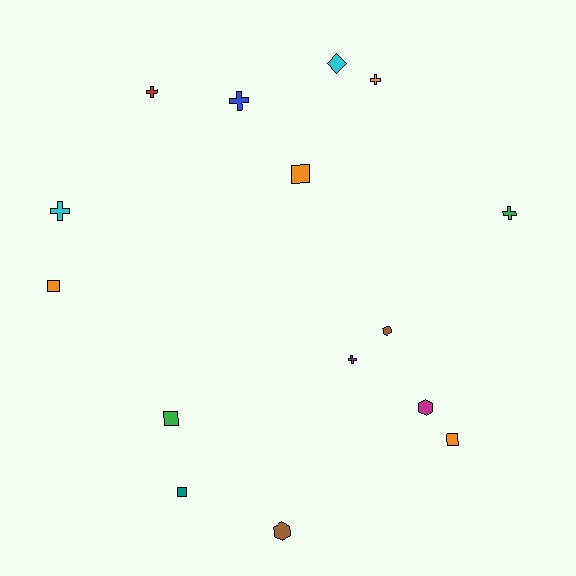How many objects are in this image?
There are 15 objects.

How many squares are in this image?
There are 5 squares.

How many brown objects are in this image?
There are 2 brown objects.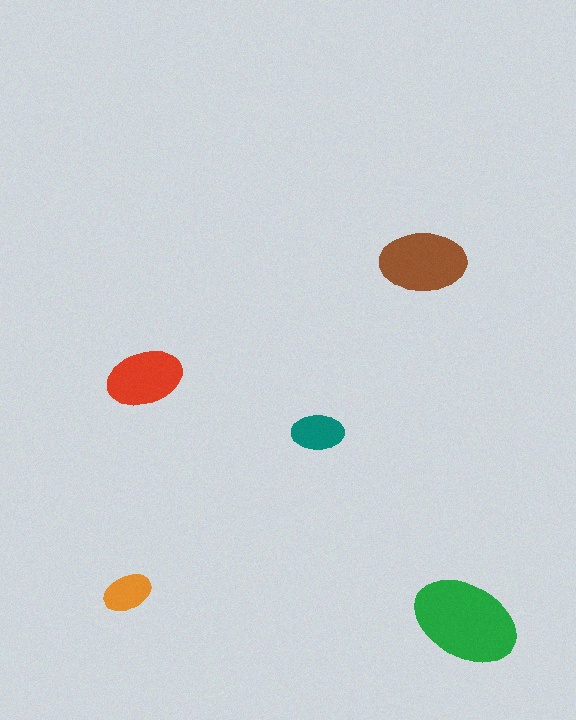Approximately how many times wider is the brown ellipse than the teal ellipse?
About 1.5 times wider.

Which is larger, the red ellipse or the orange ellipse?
The red one.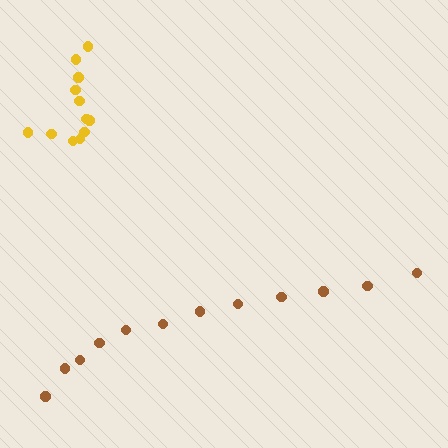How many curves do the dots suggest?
There are 2 distinct paths.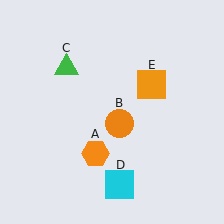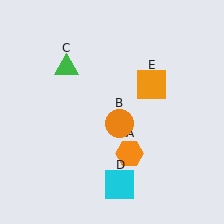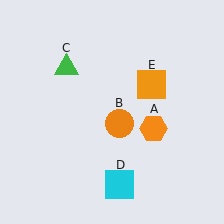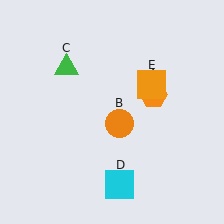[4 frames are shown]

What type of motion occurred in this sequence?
The orange hexagon (object A) rotated counterclockwise around the center of the scene.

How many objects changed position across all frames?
1 object changed position: orange hexagon (object A).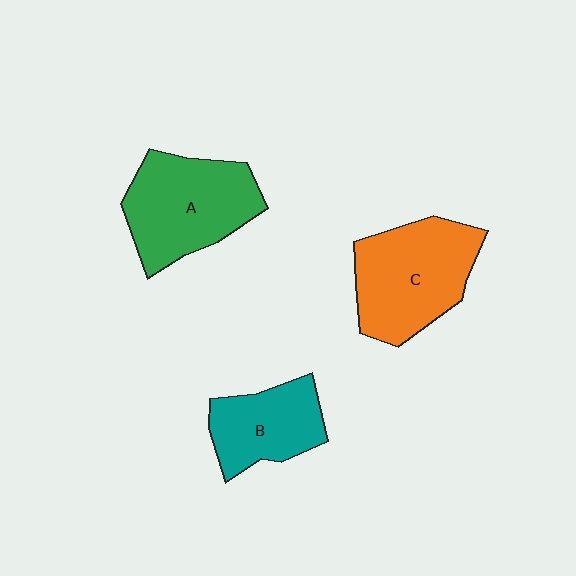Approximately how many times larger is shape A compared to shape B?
Approximately 1.4 times.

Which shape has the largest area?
Shape C (orange).